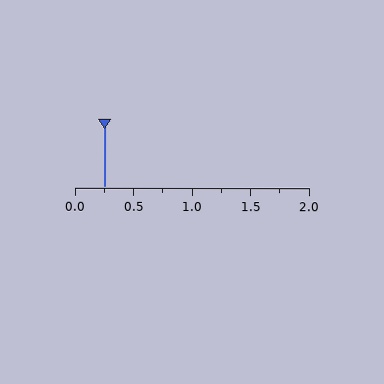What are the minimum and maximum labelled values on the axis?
The axis runs from 0.0 to 2.0.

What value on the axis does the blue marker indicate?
The marker indicates approximately 0.25.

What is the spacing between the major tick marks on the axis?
The major ticks are spaced 0.5 apart.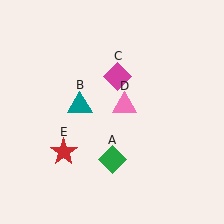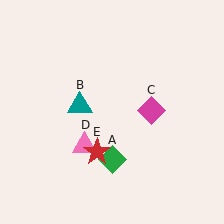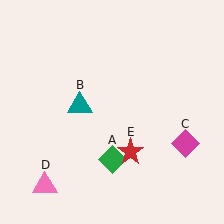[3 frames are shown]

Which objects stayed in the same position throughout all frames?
Green diamond (object A) and teal triangle (object B) remained stationary.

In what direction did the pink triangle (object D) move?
The pink triangle (object D) moved down and to the left.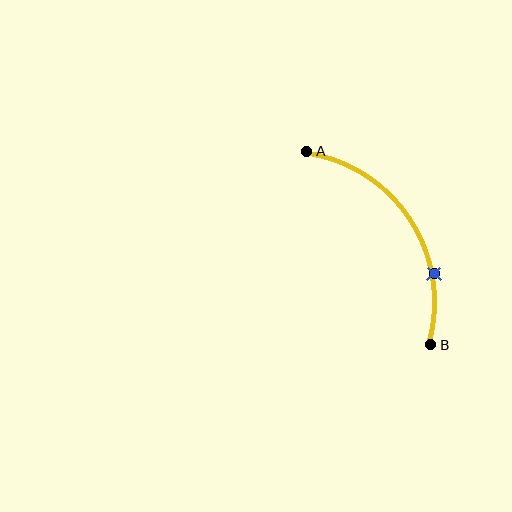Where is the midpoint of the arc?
The arc midpoint is the point on the curve farthest from the straight line joining A and B. It sits to the right of that line.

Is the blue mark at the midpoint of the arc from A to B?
No. The blue mark lies on the arc but is closer to endpoint B. The arc midpoint would be at the point on the curve equidistant along the arc from both A and B.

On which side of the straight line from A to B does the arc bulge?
The arc bulges to the right of the straight line connecting A and B.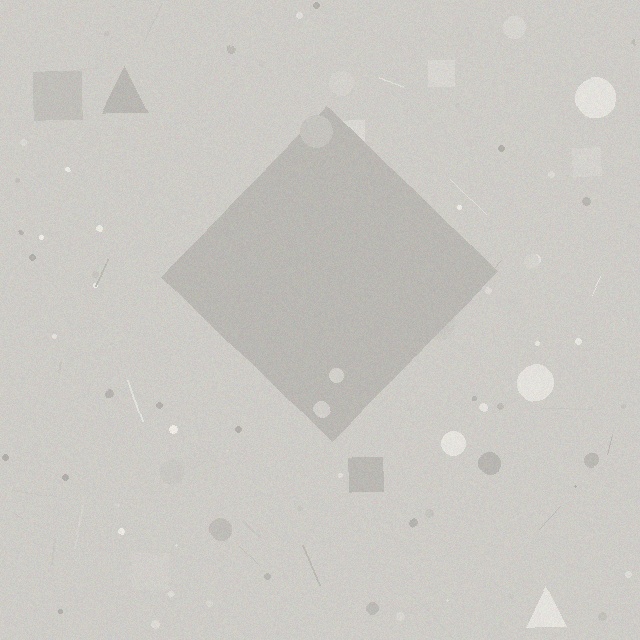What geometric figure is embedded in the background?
A diamond is embedded in the background.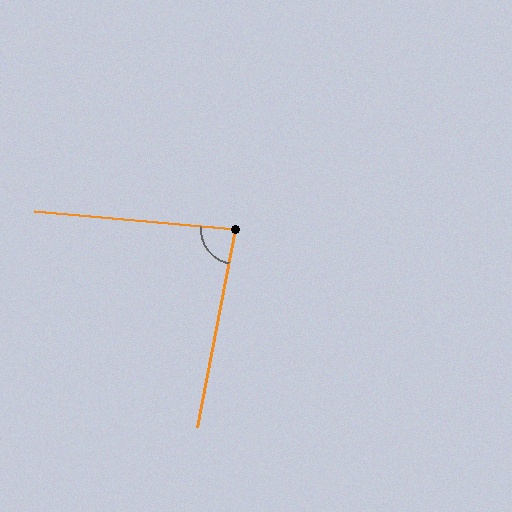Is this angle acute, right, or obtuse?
It is acute.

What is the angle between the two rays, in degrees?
Approximately 84 degrees.